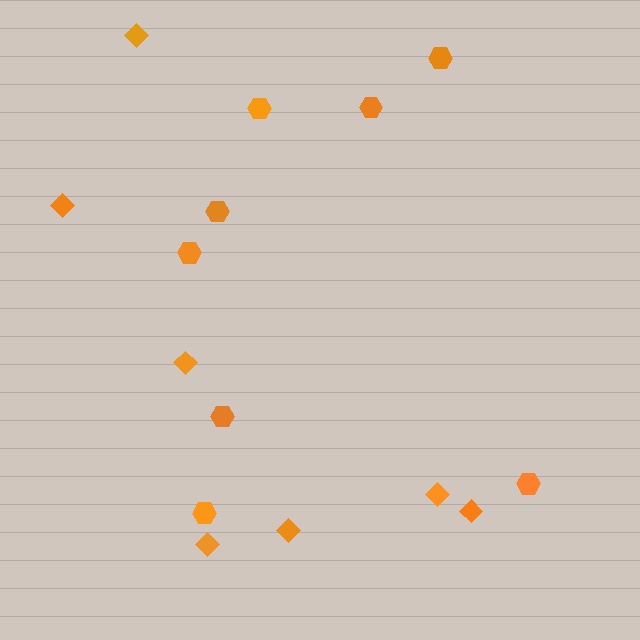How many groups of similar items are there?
There are 2 groups: one group of diamonds (7) and one group of hexagons (8).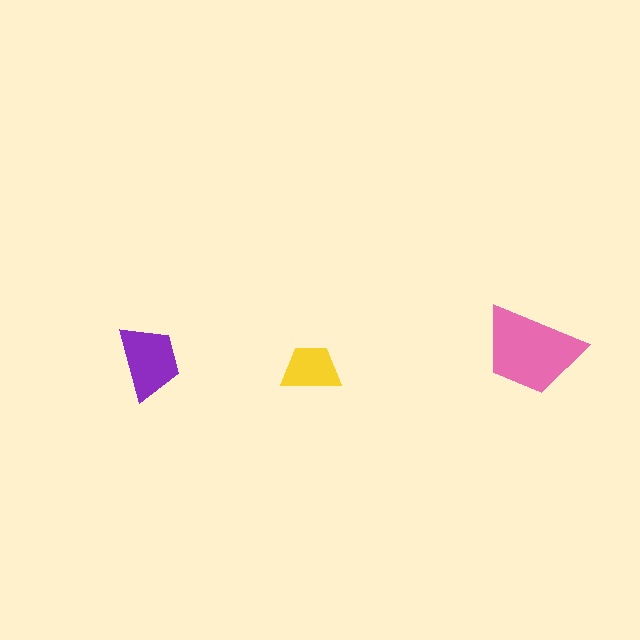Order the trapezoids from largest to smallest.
the pink one, the purple one, the yellow one.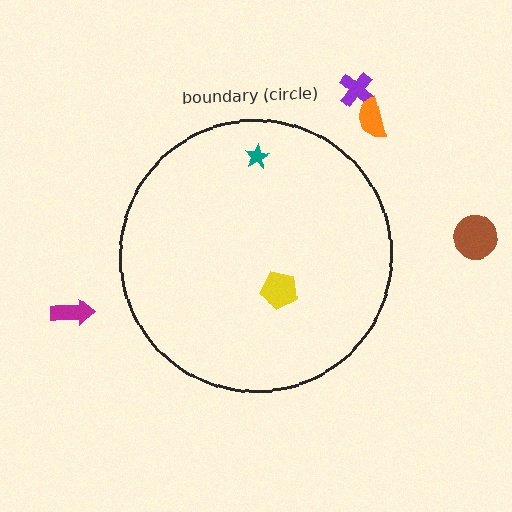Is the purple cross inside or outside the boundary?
Outside.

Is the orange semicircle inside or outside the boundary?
Outside.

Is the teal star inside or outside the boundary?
Inside.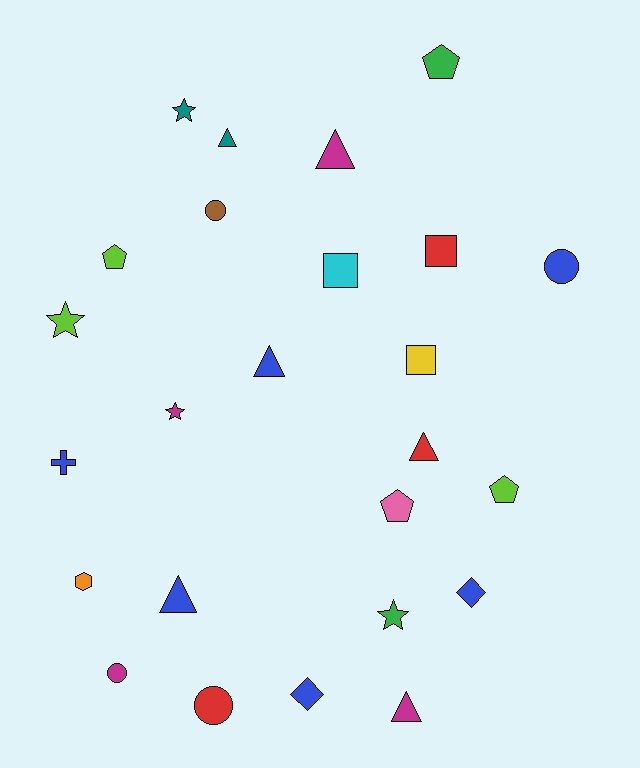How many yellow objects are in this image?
There is 1 yellow object.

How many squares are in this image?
There are 3 squares.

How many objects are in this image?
There are 25 objects.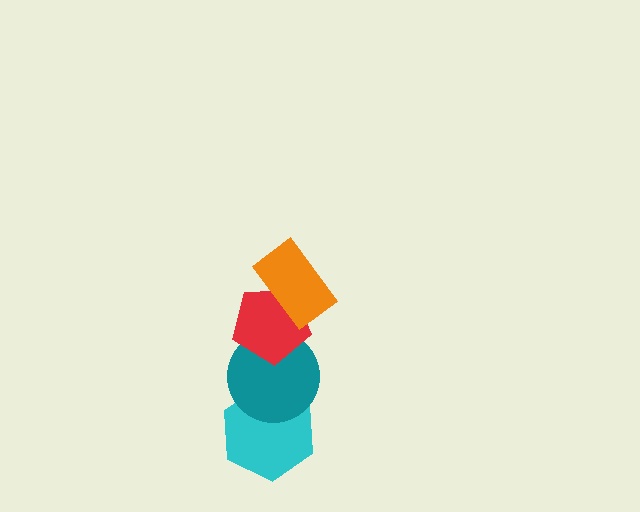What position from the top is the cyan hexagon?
The cyan hexagon is 4th from the top.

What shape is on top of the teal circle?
The red pentagon is on top of the teal circle.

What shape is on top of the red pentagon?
The orange rectangle is on top of the red pentagon.